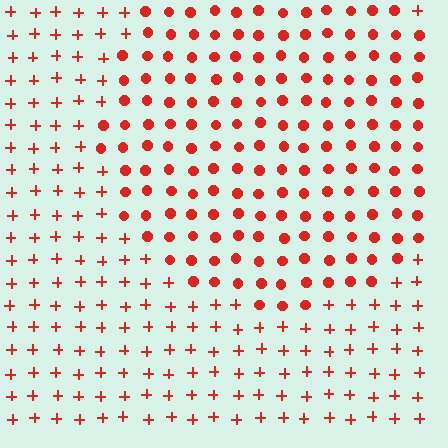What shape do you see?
I see a circle.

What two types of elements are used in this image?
The image uses circles inside the circle region and plus signs outside it.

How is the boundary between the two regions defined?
The boundary is defined by a change in element shape: circles inside vs. plus signs outside. All elements share the same color and spacing.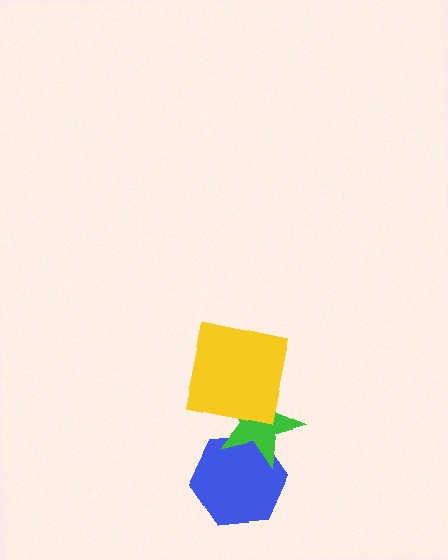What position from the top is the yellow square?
The yellow square is 1st from the top.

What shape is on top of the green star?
The yellow square is on top of the green star.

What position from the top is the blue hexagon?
The blue hexagon is 3rd from the top.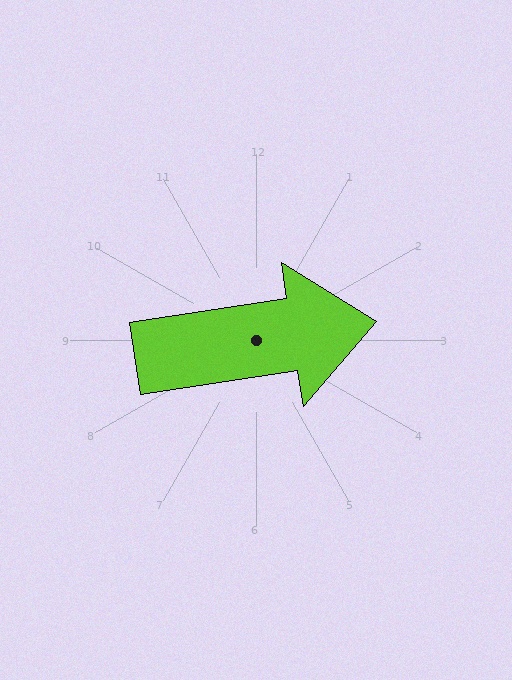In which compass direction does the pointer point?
East.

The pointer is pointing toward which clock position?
Roughly 3 o'clock.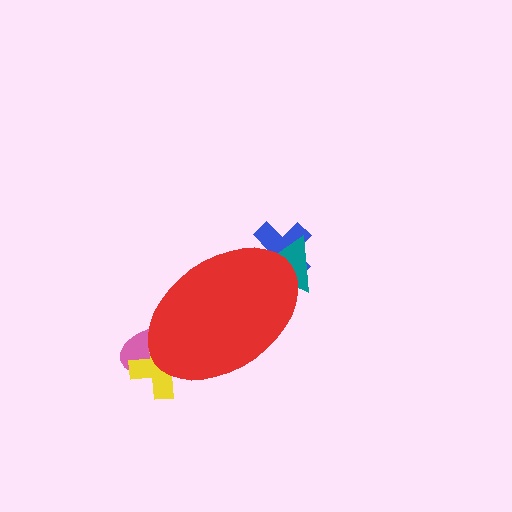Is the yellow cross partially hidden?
Yes, the yellow cross is partially hidden behind the red ellipse.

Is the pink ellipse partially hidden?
Yes, the pink ellipse is partially hidden behind the red ellipse.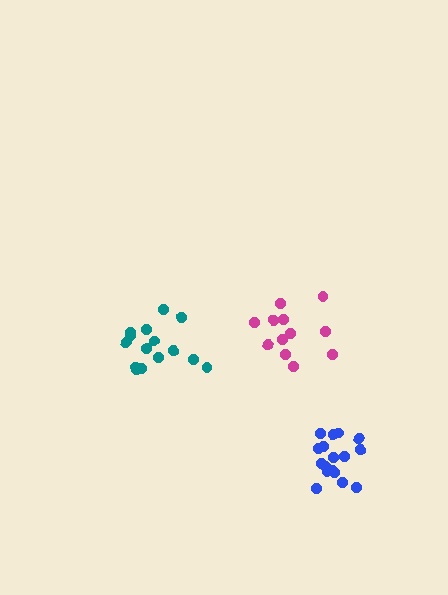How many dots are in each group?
Group 1: 17 dots, Group 2: 12 dots, Group 3: 15 dots (44 total).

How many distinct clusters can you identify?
There are 3 distinct clusters.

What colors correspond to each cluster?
The clusters are colored: blue, magenta, teal.